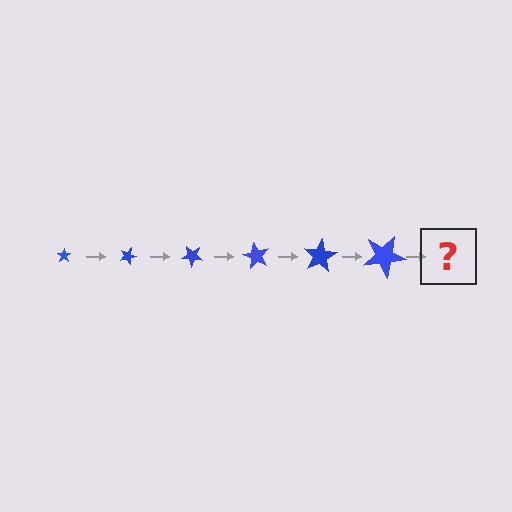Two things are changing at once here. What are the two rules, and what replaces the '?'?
The two rules are that the star grows larger each step and it rotates 20 degrees each step. The '?' should be a star, larger than the previous one and rotated 120 degrees from the start.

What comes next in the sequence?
The next element should be a star, larger than the previous one and rotated 120 degrees from the start.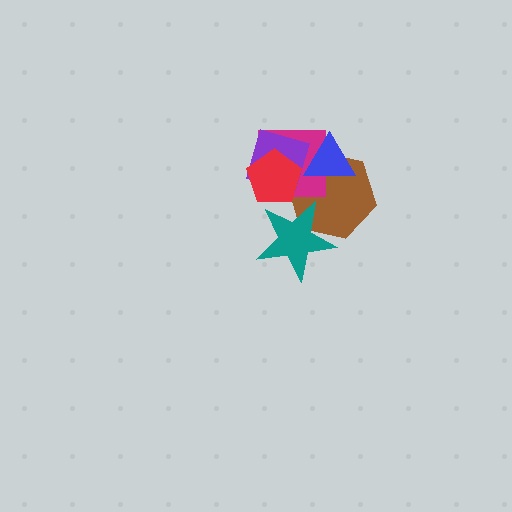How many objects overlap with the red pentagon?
3 objects overlap with the red pentagon.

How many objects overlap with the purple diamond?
4 objects overlap with the purple diamond.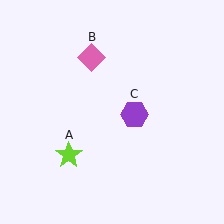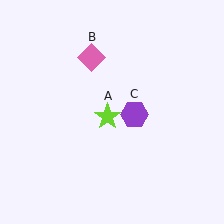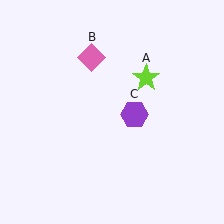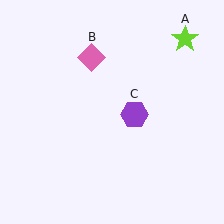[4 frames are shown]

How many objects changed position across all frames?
1 object changed position: lime star (object A).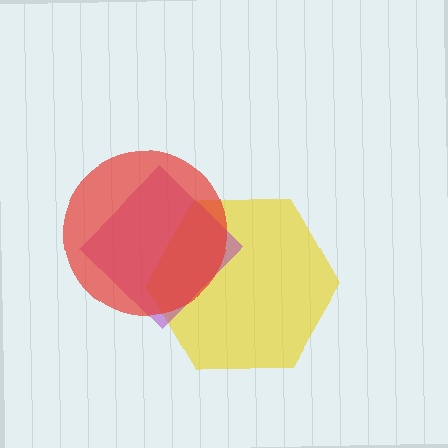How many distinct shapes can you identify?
There are 3 distinct shapes: a yellow hexagon, a purple diamond, a red circle.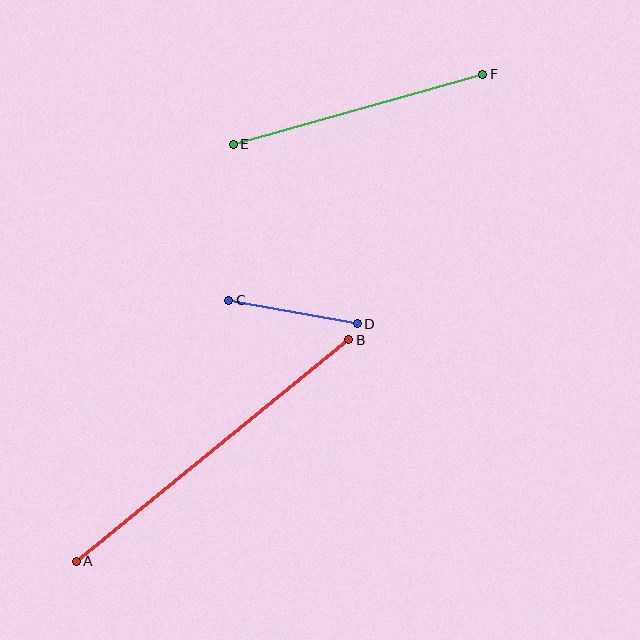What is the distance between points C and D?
The distance is approximately 130 pixels.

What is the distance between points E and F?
The distance is approximately 259 pixels.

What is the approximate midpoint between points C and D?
The midpoint is at approximately (293, 312) pixels.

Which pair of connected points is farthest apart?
Points A and B are farthest apart.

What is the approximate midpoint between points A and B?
The midpoint is at approximately (213, 451) pixels.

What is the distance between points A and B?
The distance is approximately 351 pixels.